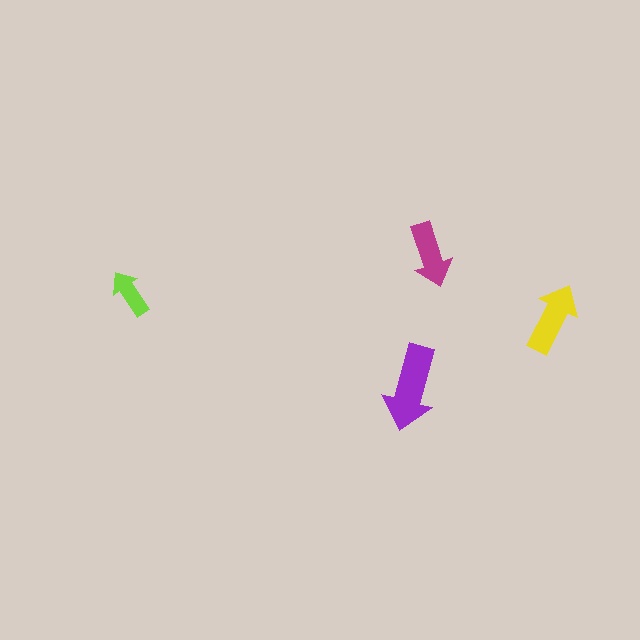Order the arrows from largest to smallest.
the purple one, the yellow one, the magenta one, the lime one.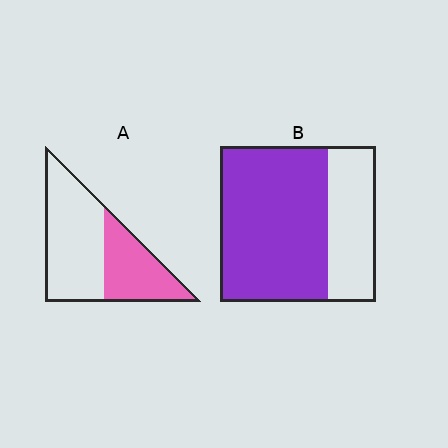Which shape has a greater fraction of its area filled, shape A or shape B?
Shape B.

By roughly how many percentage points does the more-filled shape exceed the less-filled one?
By roughly 30 percentage points (B over A).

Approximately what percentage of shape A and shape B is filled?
A is approximately 40% and B is approximately 70%.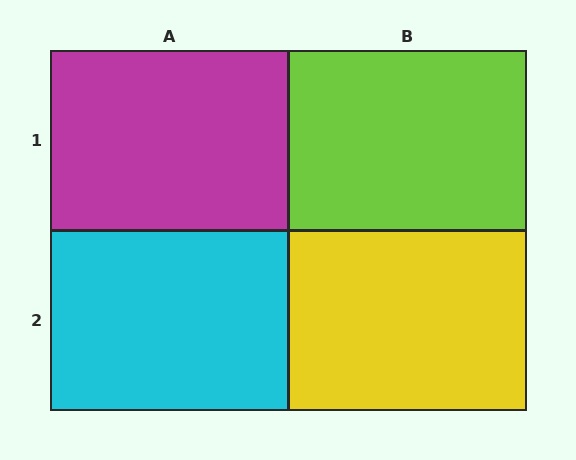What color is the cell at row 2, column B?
Yellow.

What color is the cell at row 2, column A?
Cyan.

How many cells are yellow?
1 cell is yellow.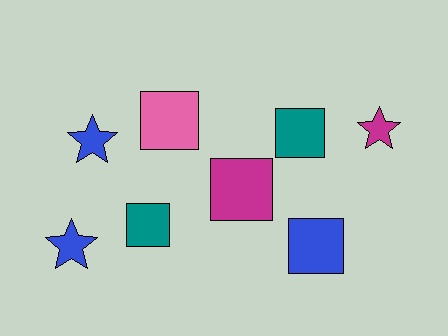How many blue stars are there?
There are 2 blue stars.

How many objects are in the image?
There are 8 objects.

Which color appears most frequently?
Blue, with 3 objects.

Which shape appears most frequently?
Square, with 5 objects.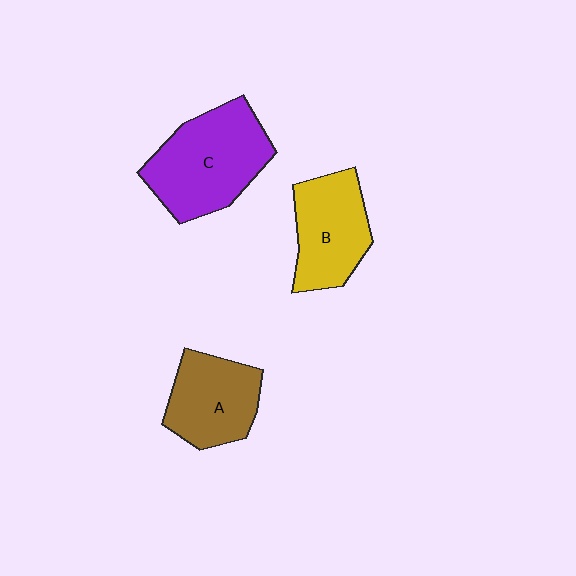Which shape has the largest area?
Shape C (purple).